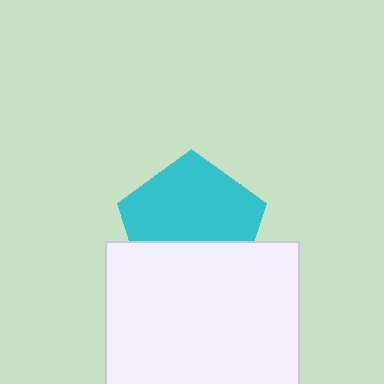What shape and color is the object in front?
The object in front is a white rectangle.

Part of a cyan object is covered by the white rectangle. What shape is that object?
It is a pentagon.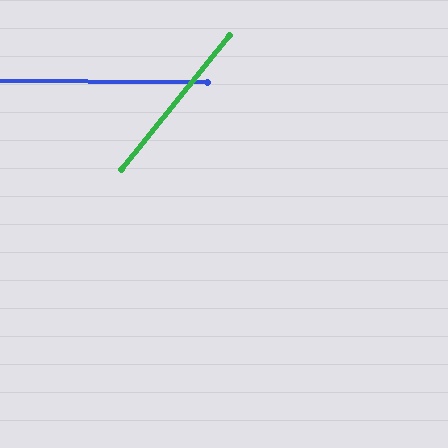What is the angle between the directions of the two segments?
Approximately 52 degrees.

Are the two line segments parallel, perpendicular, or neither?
Neither parallel nor perpendicular — they differ by about 52°.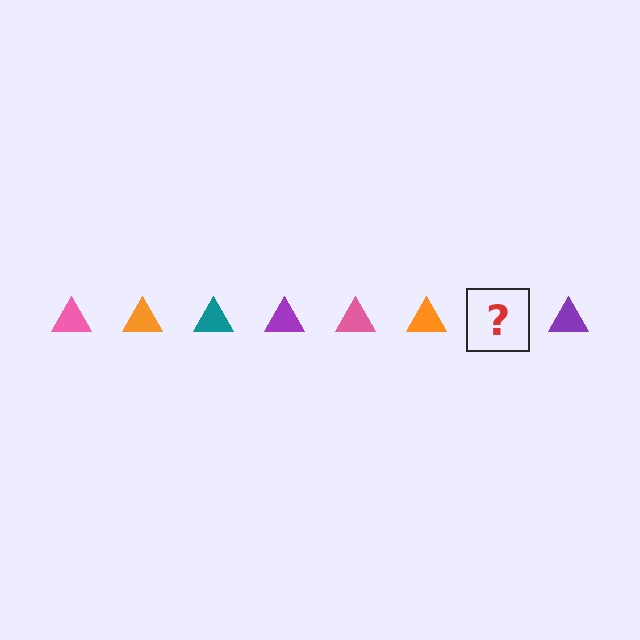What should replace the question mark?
The question mark should be replaced with a teal triangle.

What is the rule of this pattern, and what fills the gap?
The rule is that the pattern cycles through pink, orange, teal, purple triangles. The gap should be filled with a teal triangle.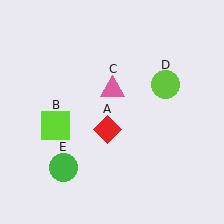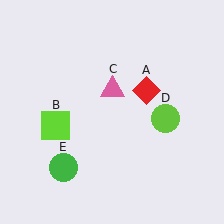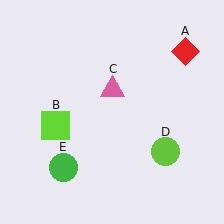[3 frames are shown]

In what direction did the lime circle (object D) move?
The lime circle (object D) moved down.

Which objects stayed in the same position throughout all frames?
Lime square (object B) and pink triangle (object C) and green circle (object E) remained stationary.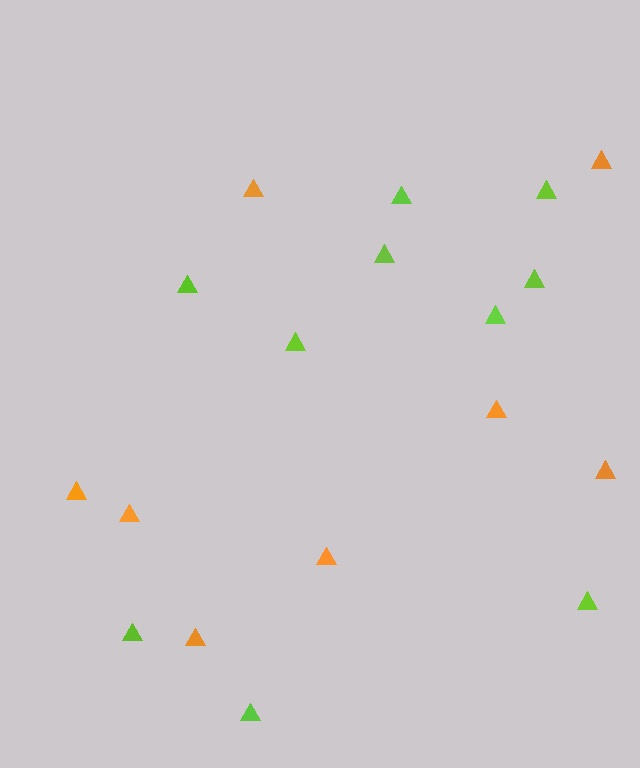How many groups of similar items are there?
There are 2 groups: one group of orange triangles (8) and one group of lime triangles (10).